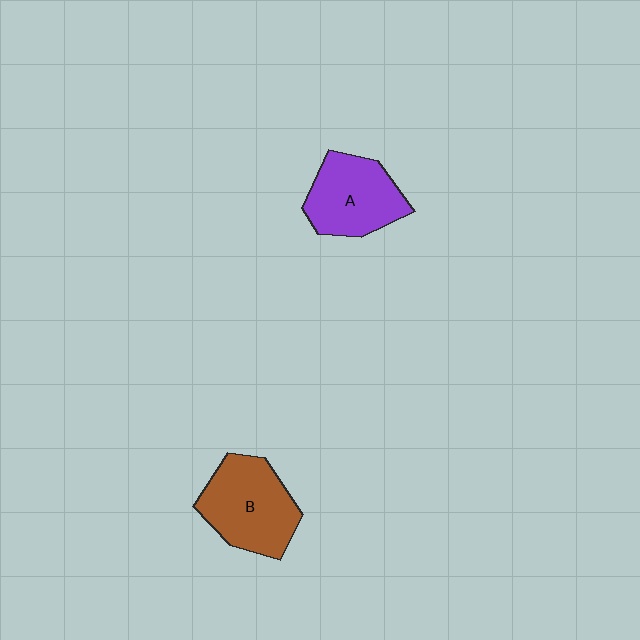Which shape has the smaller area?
Shape A (purple).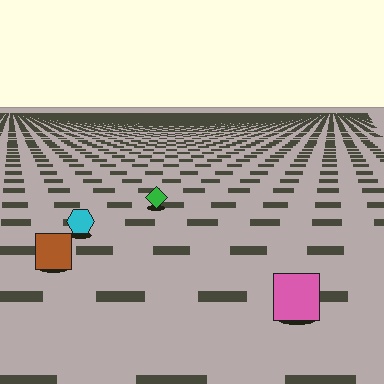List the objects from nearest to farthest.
From nearest to farthest: the pink square, the brown square, the cyan hexagon, the green diamond.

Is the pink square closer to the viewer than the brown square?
Yes. The pink square is closer — you can tell from the texture gradient: the ground texture is coarser near it.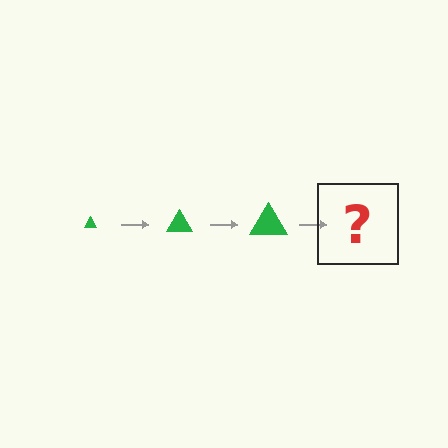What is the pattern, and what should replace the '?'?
The pattern is that the triangle gets progressively larger each step. The '?' should be a green triangle, larger than the previous one.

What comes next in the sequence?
The next element should be a green triangle, larger than the previous one.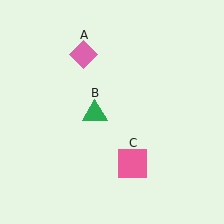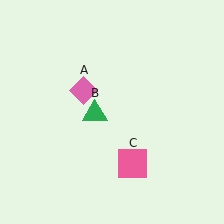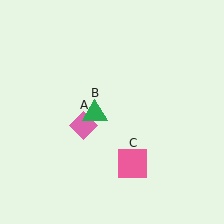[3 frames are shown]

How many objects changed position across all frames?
1 object changed position: pink diamond (object A).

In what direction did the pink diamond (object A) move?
The pink diamond (object A) moved down.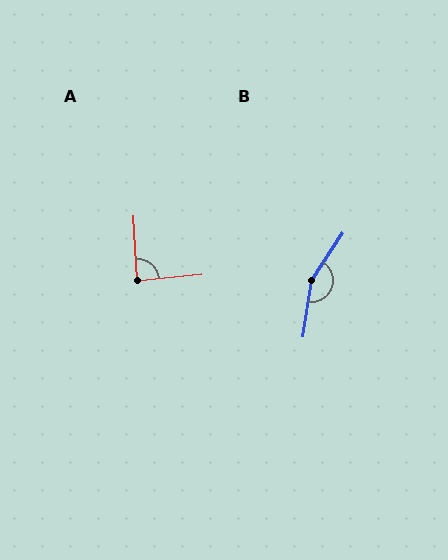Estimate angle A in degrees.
Approximately 87 degrees.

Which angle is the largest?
B, at approximately 155 degrees.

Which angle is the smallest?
A, at approximately 87 degrees.